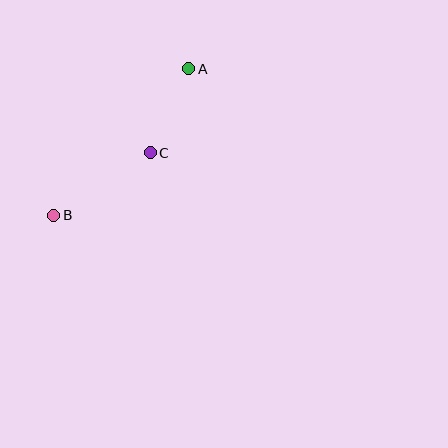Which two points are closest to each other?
Points A and C are closest to each other.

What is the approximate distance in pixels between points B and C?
The distance between B and C is approximately 115 pixels.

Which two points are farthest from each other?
Points A and B are farthest from each other.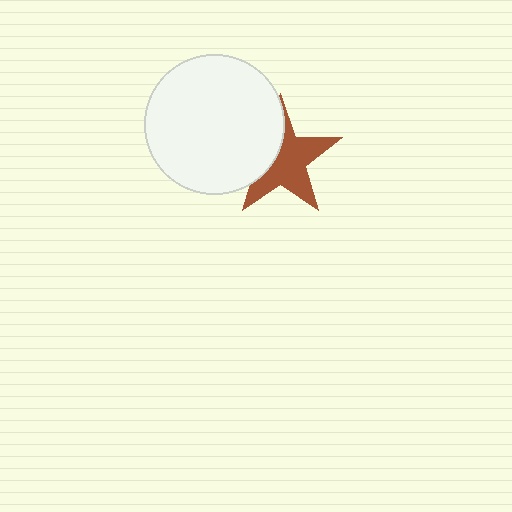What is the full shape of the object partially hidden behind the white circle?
The partially hidden object is a brown star.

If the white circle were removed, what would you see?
You would see the complete brown star.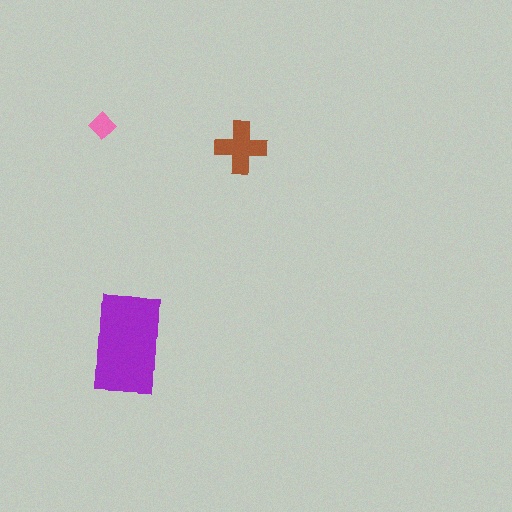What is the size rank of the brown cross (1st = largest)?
2nd.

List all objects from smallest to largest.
The pink diamond, the brown cross, the purple rectangle.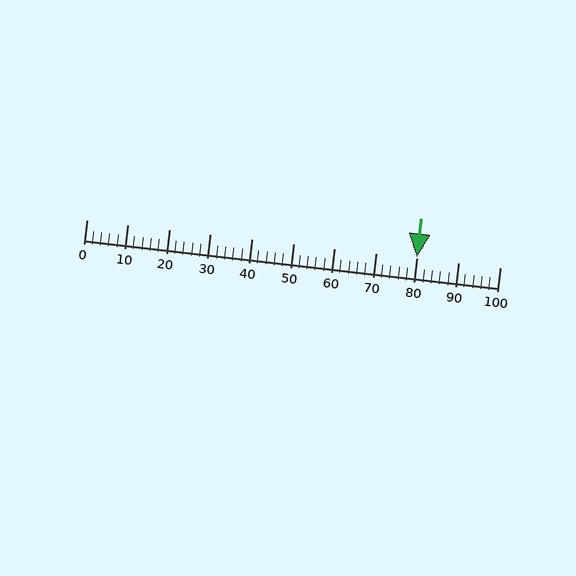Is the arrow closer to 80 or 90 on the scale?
The arrow is closer to 80.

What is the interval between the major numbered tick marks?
The major tick marks are spaced 10 units apart.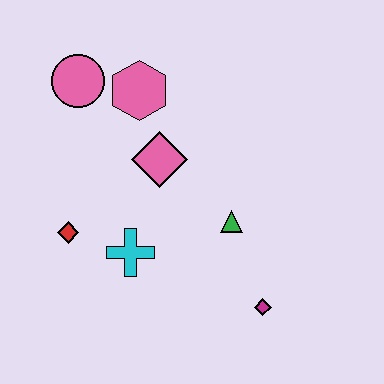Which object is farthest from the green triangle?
The pink circle is farthest from the green triangle.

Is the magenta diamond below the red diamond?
Yes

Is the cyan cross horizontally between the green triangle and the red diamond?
Yes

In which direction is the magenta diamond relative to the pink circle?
The magenta diamond is below the pink circle.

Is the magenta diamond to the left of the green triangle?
No